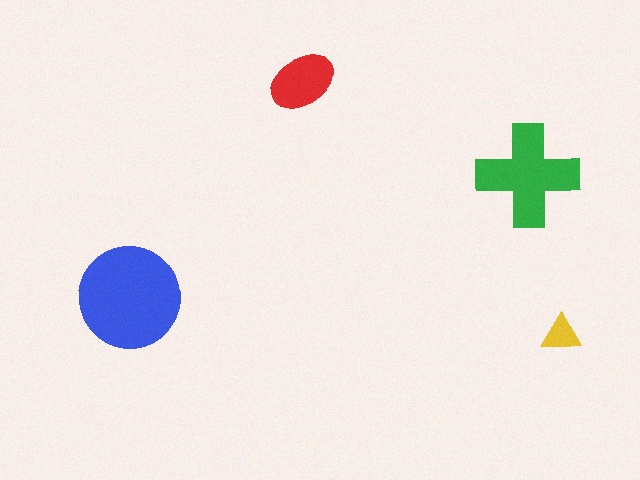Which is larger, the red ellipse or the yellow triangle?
The red ellipse.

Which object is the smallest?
The yellow triangle.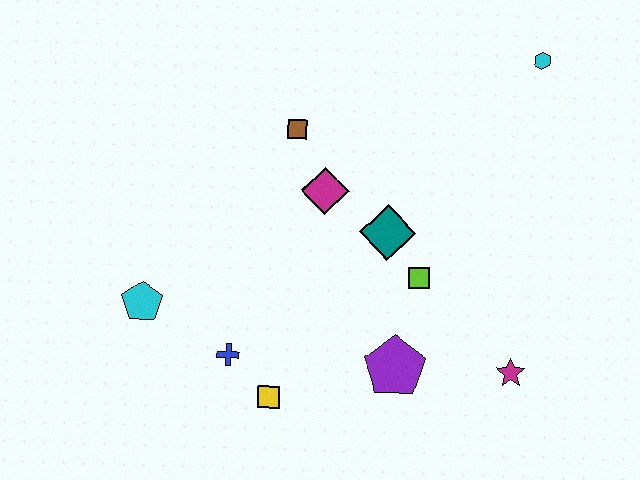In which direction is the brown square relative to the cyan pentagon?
The brown square is above the cyan pentagon.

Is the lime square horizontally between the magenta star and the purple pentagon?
Yes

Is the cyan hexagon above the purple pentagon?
Yes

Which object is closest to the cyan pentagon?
The blue cross is closest to the cyan pentagon.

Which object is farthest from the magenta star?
The cyan pentagon is farthest from the magenta star.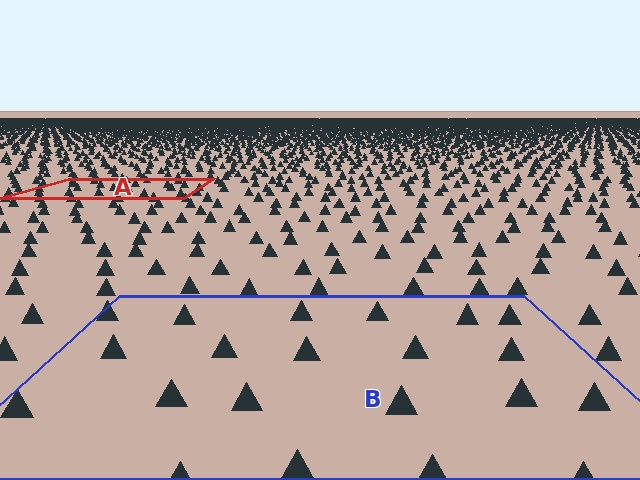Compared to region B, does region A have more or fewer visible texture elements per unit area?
Region A has more texture elements per unit area — they are packed more densely because it is farther away.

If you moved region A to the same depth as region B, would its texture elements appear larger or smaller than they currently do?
They would appear larger. At a closer depth, the same texture elements are projected at a bigger on-screen size.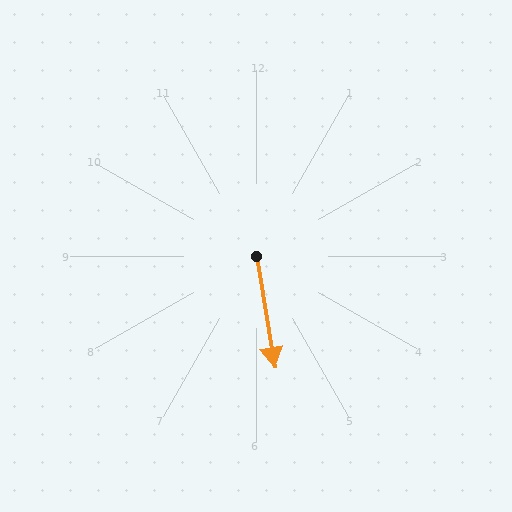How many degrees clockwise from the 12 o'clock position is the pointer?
Approximately 171 degrees.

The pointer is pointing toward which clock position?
Roughly 6 o'clock.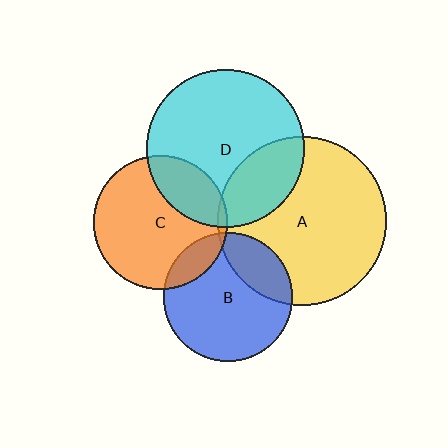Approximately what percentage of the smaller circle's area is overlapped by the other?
Approximately 25%.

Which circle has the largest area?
Circle A (yellow).